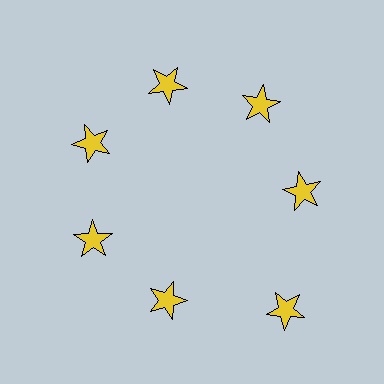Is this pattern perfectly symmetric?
No. The 7 yellow stars are arranged in a ring, but one element near the 5 o'clock position is pushed outward from the center, breaking the 7-fold rotational symmetry.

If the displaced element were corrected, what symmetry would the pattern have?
It would have 7-fold rotational symmetry — the pattern would map onto itself every 51 degrees.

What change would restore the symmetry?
The symmetry would be restored by moving it inward, back onto the ring so that all 7 stars sit at equal angles and equal distance from the center.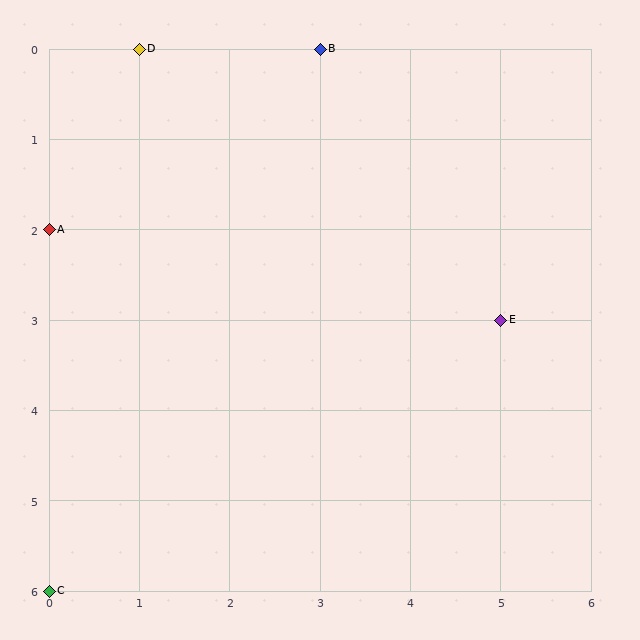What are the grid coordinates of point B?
Point B is at grid coordinates (3, 0).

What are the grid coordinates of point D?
Point D is at grid coordinates (1, 0).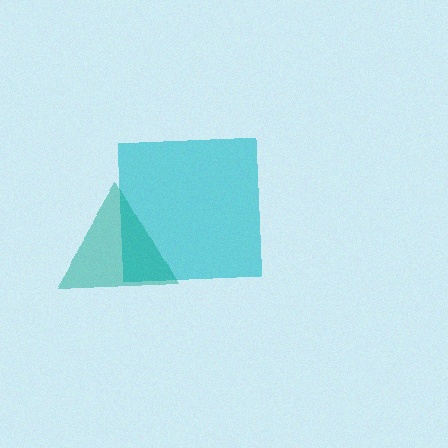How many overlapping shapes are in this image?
There are 2 overlapping shapes in the image.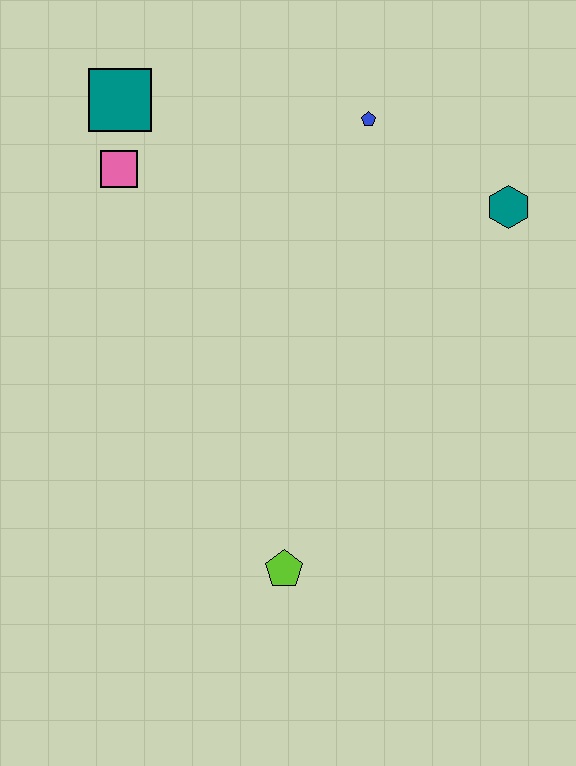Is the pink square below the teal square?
Yes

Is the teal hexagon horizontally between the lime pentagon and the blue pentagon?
No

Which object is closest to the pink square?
The teal square is closest to the pink square.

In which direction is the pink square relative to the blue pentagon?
The pink square is to the left of the blue pentagon.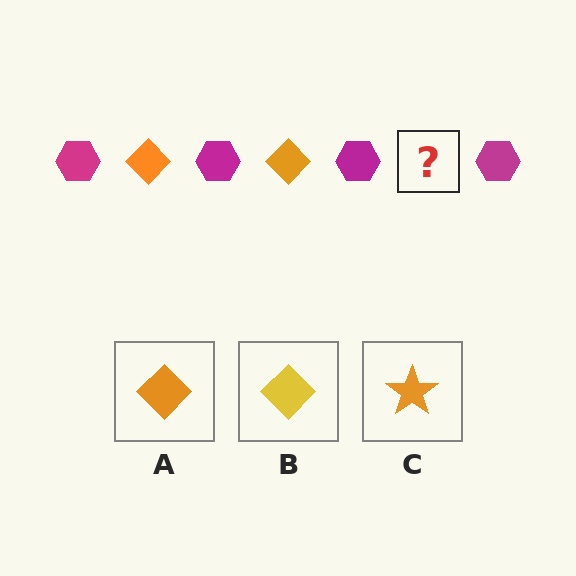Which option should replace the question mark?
Option A.